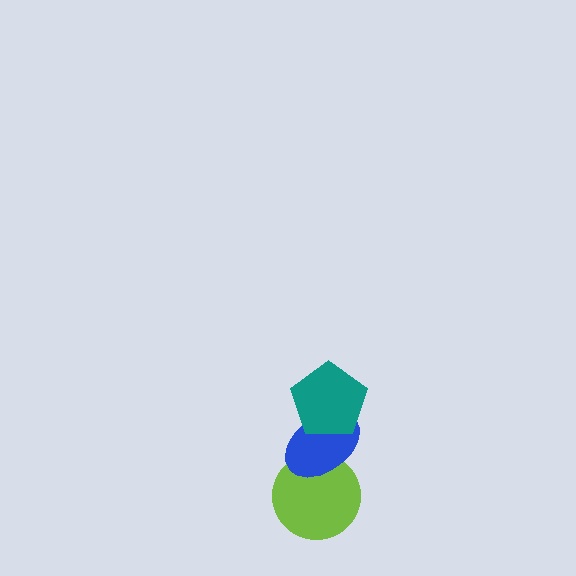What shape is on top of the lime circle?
The blue ellipse is on top of the lime circle.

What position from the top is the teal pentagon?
The teal pentagon is 1st from the top.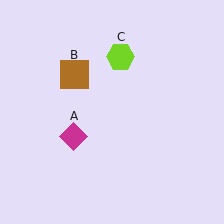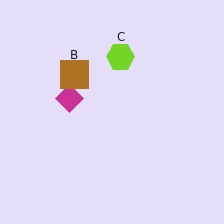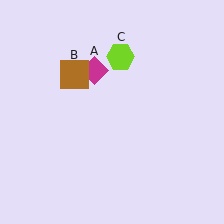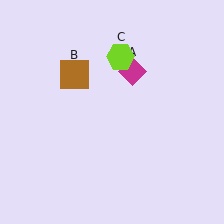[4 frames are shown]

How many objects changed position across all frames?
1 object changed position: magenta diamond (object A).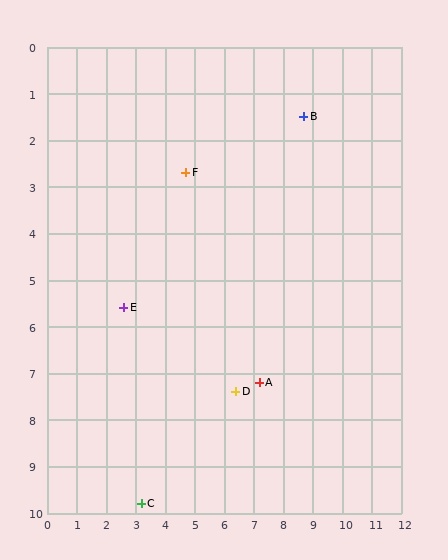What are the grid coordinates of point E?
Point E is at approximately (2.6, 5.6).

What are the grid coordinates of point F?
Point F is at approximately (4.7, 2.7).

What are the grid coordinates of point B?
Point B is at approximately (8.7, 1.5).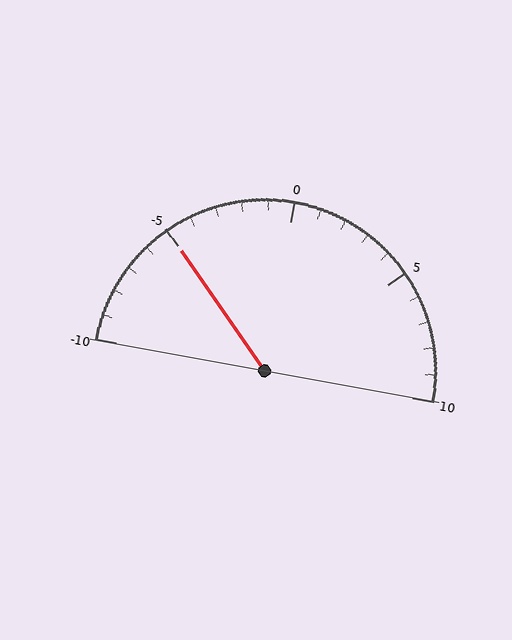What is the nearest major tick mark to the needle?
The nearest major tick mark is -5.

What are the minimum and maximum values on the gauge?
The gauge ranges from -10 to 10.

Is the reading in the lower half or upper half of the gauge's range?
The reading is in the lower half of the range (-10 to 10).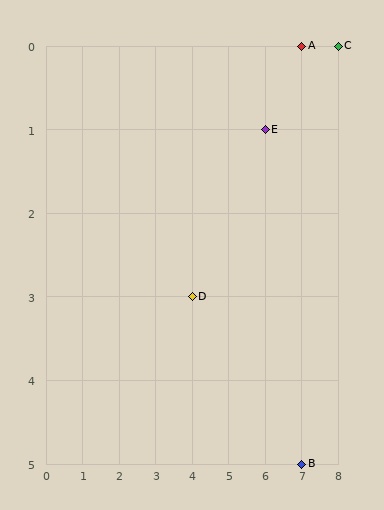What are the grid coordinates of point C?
Point C is at grid coordinates (8, 0).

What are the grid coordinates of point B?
Point B is at grid coordinates (7, 5).